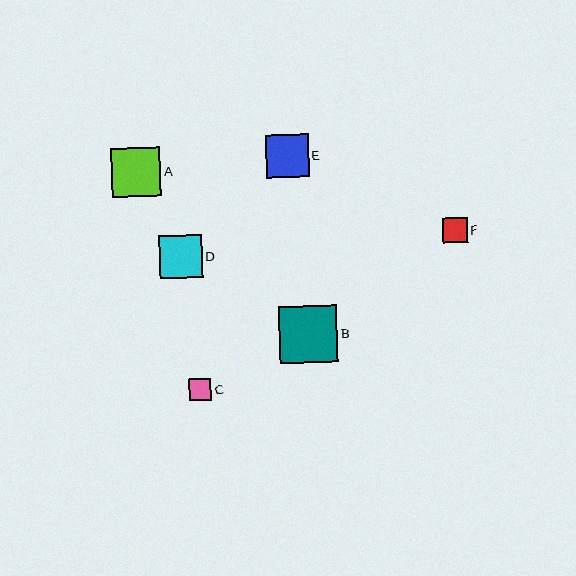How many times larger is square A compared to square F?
Square A is approximately 2.0 times the size of square F.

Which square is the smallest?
Square C is the smallest with a size of approximately 22 pixels.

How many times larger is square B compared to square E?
Square B is approximately 1.3 times the size of square E.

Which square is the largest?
Square B is the largest with a size of approximately 58 pixels.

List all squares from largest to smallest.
From largest to smallest: B, A, E, D, F, C.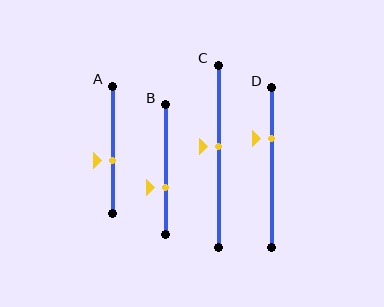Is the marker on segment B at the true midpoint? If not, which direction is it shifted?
No, the marker on segment B is shifted downward by about 14% of the segment length.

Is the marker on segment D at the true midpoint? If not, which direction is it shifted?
No, the marker on segment D is shifted upward by about 18% of the segment length.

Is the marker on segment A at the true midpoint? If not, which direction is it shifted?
No, the marker on segment A is shifted downward by about 8% of the segment length.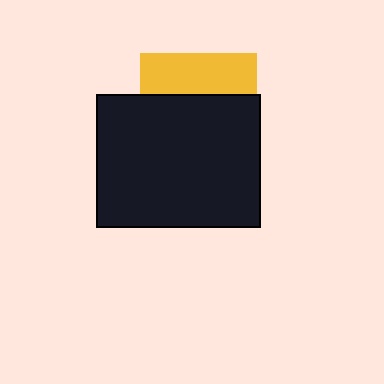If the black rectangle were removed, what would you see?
You would see the complete yellow square.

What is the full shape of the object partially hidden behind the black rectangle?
The partially hidden object is a yellow square.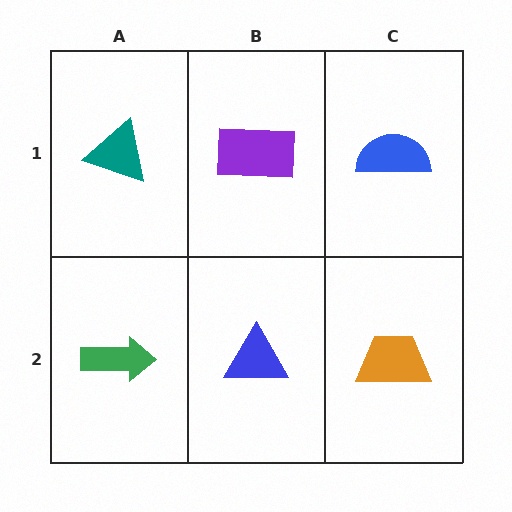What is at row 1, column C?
A blue semicircle.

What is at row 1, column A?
A teal triangle.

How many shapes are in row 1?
3 shapes.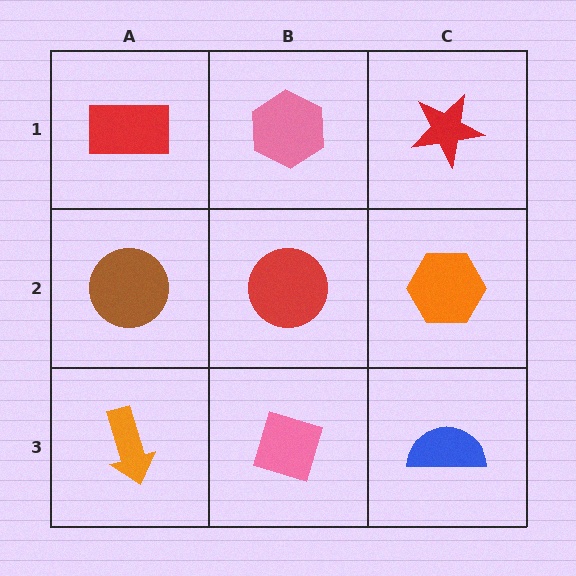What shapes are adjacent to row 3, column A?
A brown circle (row 2, column A), a pink diamond (row 3, column B).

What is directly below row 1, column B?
A red circle.